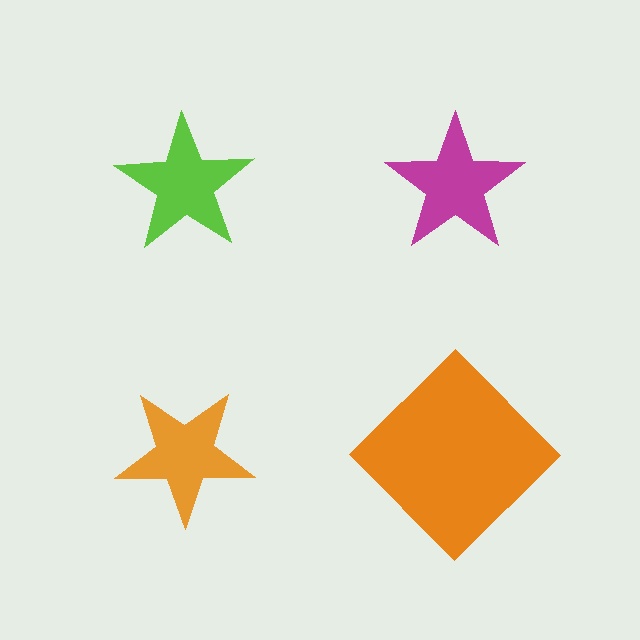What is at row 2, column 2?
An orange diamond.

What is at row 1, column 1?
A lime star.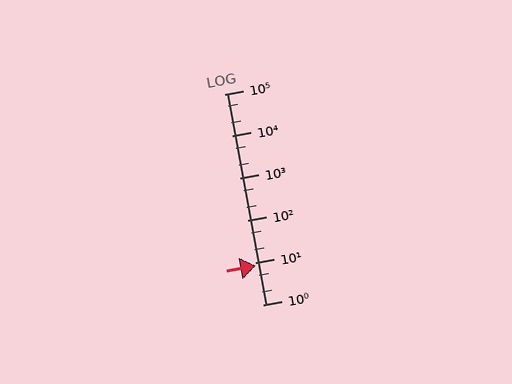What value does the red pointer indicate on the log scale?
The pointer indicates approximately 8.3.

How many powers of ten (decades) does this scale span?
The scale spans 5 decades, from 1 to 100000.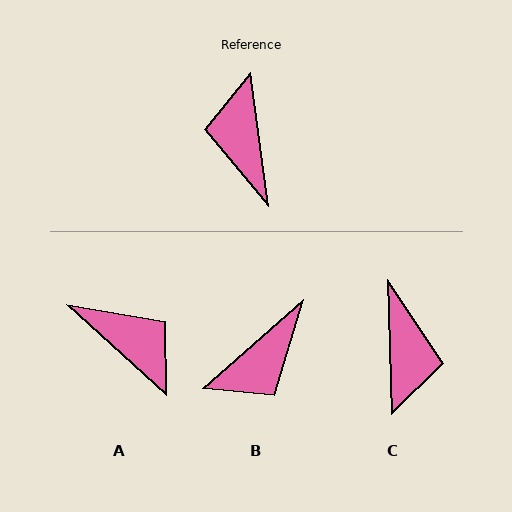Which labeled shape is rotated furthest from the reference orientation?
C, about 174 degrees away.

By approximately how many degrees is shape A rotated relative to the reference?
Approximately 140 degrees clockwise.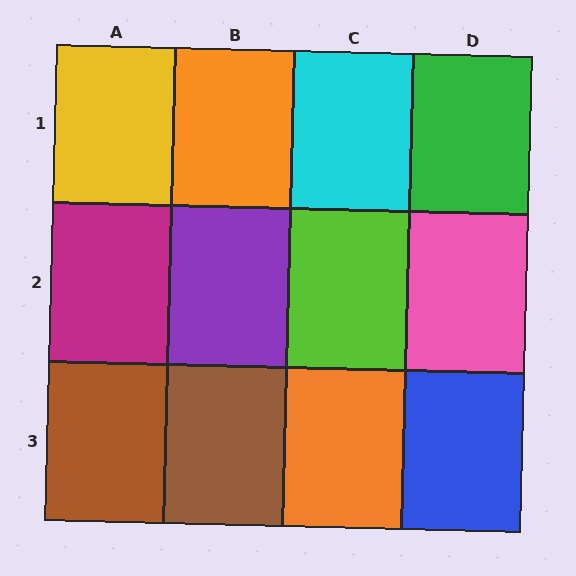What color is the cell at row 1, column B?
Orange.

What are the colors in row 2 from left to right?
Magenta, purple, lime, pink.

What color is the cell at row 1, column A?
Yellow.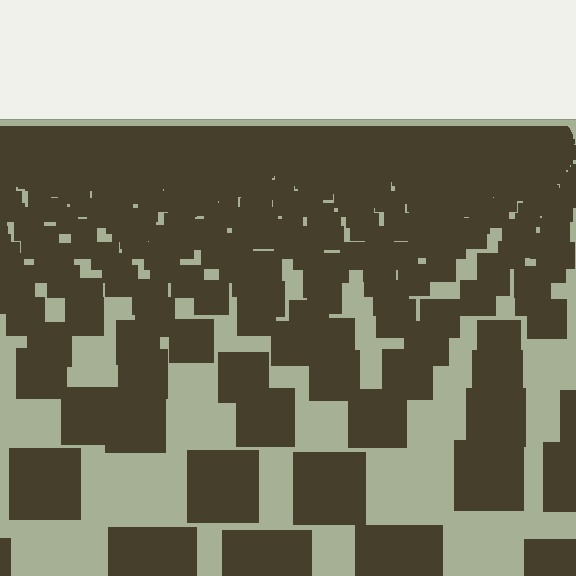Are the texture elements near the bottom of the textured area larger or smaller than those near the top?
Larger. Near the bottom, elements are closer to the viewer and appear at a bigger on-screen size.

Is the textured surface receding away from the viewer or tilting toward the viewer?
The surface is receding away from the viewer. Texture elements get smaller and denser toward the top.